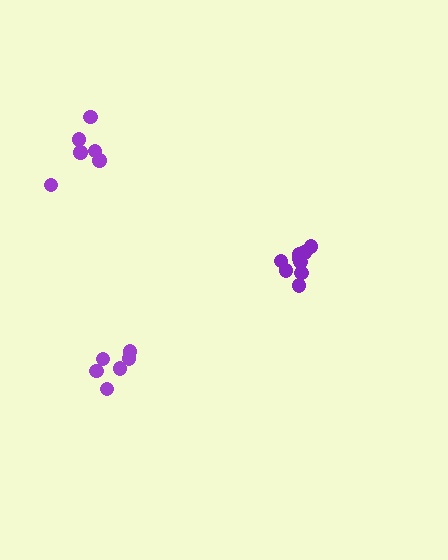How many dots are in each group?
Group 1: 6 dots, Group 2: 10 dots, Group 3: 6 dots (22 total).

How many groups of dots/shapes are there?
There are 3 groups.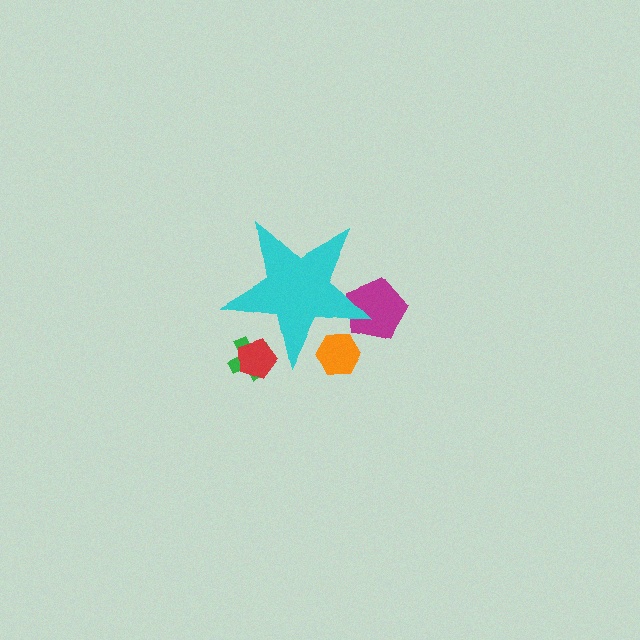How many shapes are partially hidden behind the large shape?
4 shapes are partially hidden.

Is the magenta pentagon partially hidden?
Yes, the magenta pentagon is partially hidden behind the cyan star.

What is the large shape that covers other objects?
A cyan star.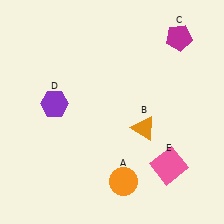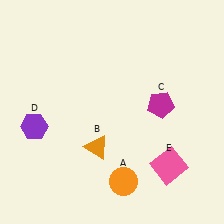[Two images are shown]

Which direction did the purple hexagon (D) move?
The purple hexagon (D) moved down.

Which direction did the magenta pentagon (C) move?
The magenta pentagon (C) moved down.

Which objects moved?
The objects that moved are: the orange triangle (B), the magenta pentagon (C), the purple hexagon (D).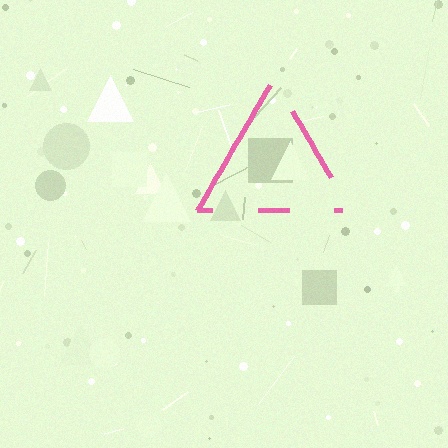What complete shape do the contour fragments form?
The contour fragments form a triangle.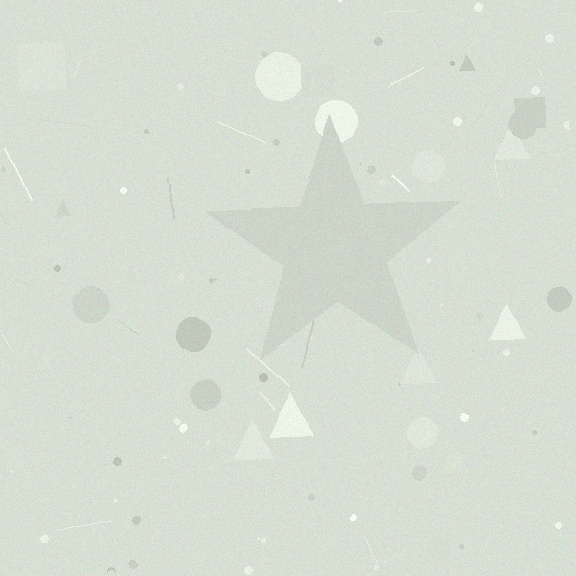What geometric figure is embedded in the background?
A star is embedded in the background.